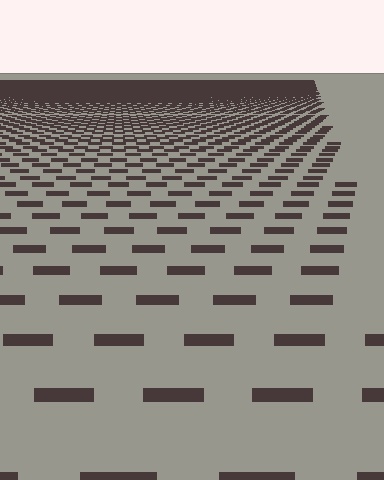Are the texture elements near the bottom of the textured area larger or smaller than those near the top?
Larger. Near the bottom, elements are closer to the viewer and appear at a bigger on-screen size.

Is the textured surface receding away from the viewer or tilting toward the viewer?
The surface is receding away from the viewer. Texture elements get smaller and denser toward the top.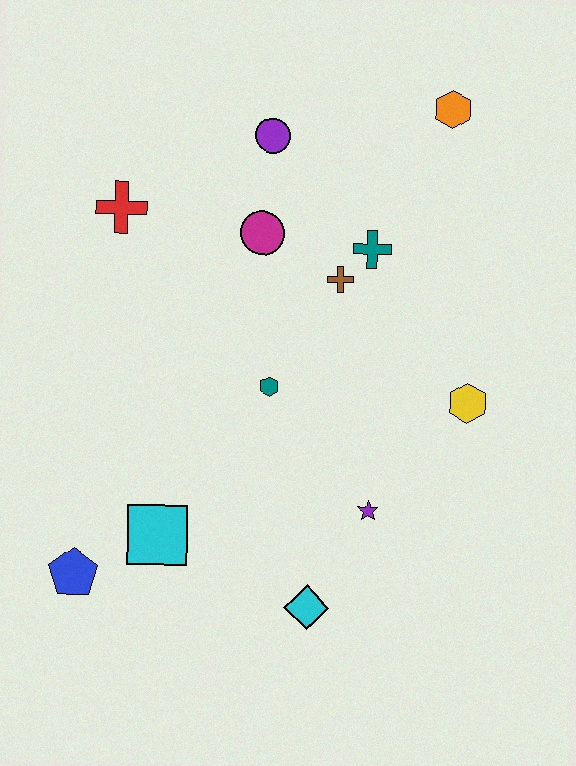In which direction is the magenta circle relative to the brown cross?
The magenta circle is to the left of the brown cross.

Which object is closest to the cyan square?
The blue pentagon is closest to the cyan square.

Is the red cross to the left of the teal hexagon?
Yes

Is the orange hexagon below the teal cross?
No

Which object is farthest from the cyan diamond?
The orange hexagon is farthest from the cyan diamond.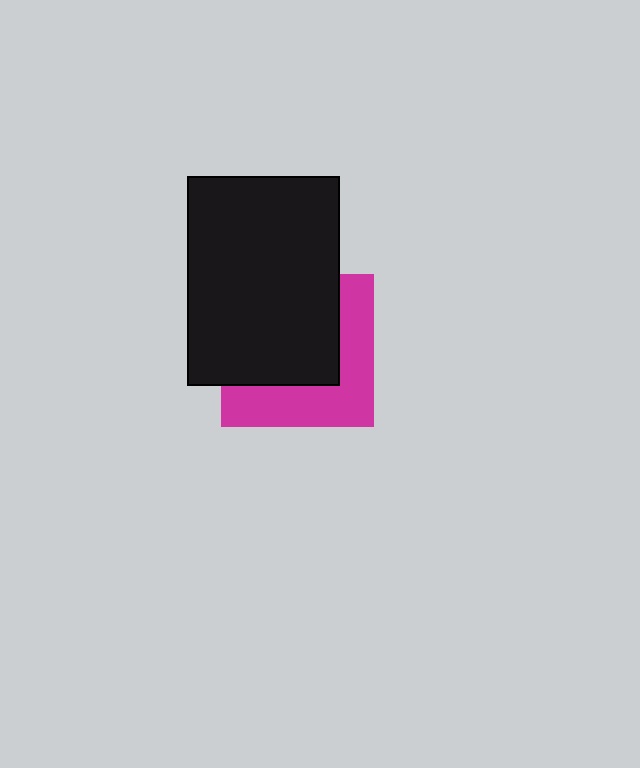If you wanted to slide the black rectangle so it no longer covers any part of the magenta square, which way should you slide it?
Slide it toward the upper-left — that is the most direct way to separate the two shapes.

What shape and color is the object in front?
The object in front is a black rectangle.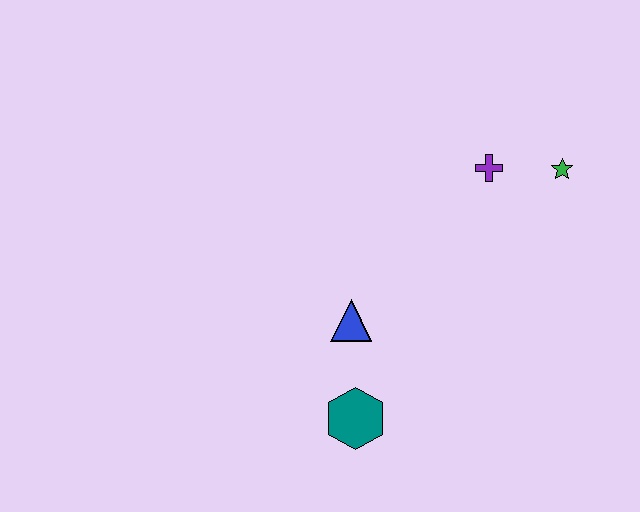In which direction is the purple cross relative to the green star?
The purple cross is to the left of the green star.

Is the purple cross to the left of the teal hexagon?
No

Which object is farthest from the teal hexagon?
The green star is farthest from the teal hexagon.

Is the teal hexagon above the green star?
No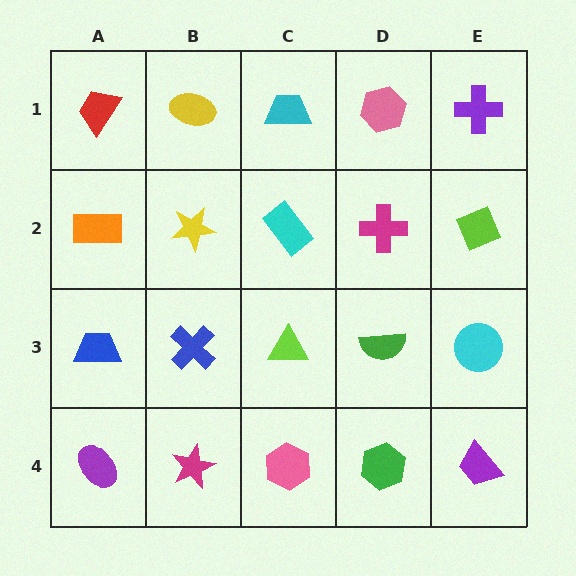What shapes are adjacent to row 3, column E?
A lime diamond (row 2, column E), a purple trapezoid (row 4, column E), a green semicircle (row 3, column D).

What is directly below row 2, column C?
A lime triangle.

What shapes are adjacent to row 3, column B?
A yellow star (row 2, column B), a magenta star (row 4, column B), a blue trapezoid (row 3, column A), a lime triangle (row 3, column C).